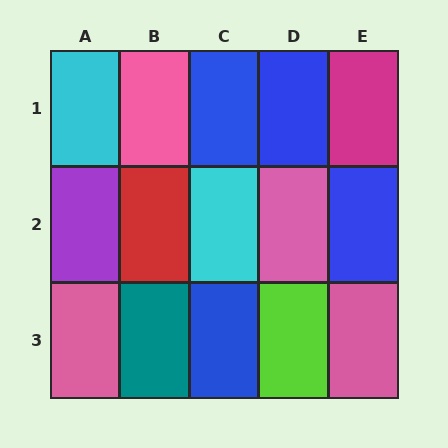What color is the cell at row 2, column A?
Purple.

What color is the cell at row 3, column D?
Lime.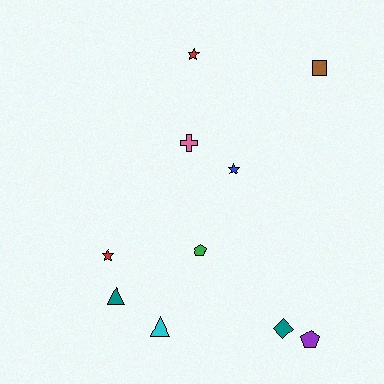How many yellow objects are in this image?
There are no yellow objects.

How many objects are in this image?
There are 10 objects.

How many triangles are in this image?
There are 2 triangles.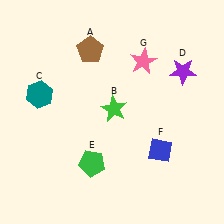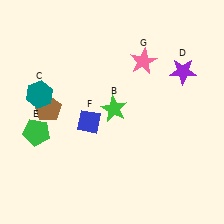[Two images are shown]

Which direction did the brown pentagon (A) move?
The brown pentagon (A) moved down.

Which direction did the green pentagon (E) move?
The green pentagon (E) moved left.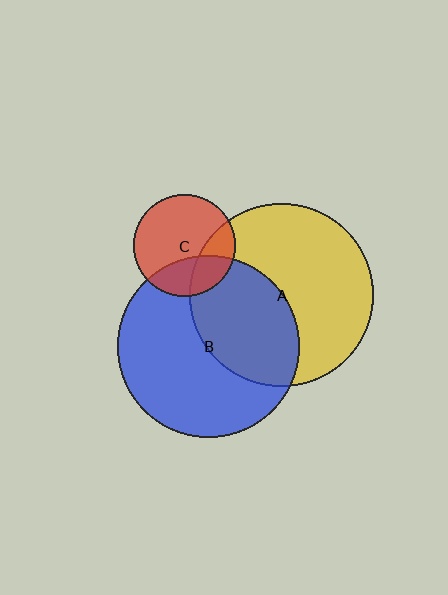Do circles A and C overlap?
Yes.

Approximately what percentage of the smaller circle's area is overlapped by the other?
Approximately 25%.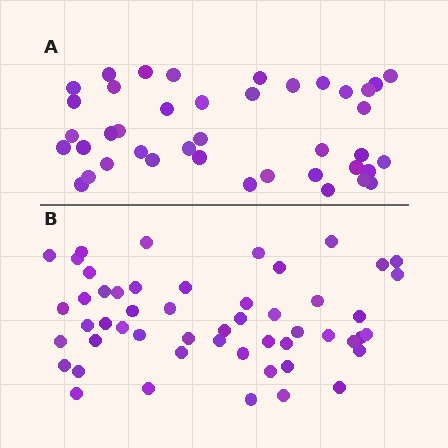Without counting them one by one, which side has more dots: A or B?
Region B (the bottom region) has more dots.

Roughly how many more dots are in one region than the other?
Region B has roughly 12 or so more dots than region A.